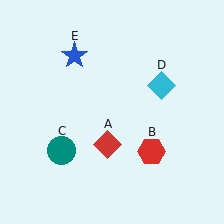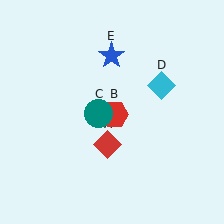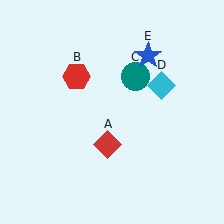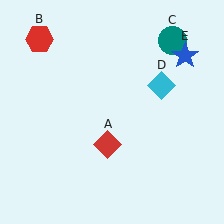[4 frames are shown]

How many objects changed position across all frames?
3 objects changed position: red hexagon (object B), teal circle (object C), blue star (object E).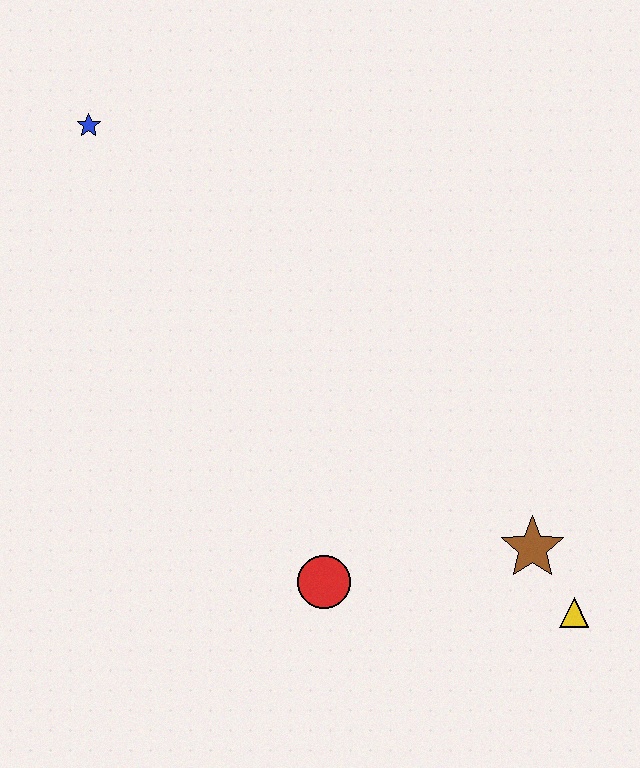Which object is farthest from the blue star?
The yellow triangle is farthest from the blue star.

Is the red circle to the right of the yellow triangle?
No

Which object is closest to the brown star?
The yellow triangle is closest to the brown star.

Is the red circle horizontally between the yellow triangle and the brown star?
No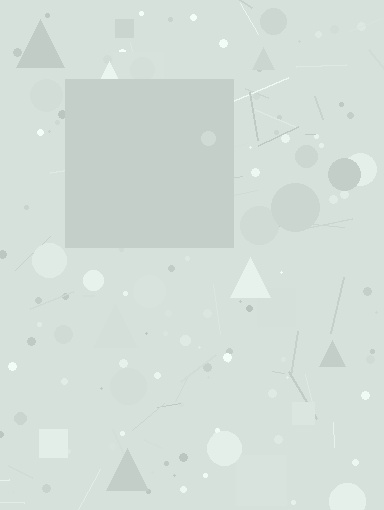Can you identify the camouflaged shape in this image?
The camouflaged shape is a square.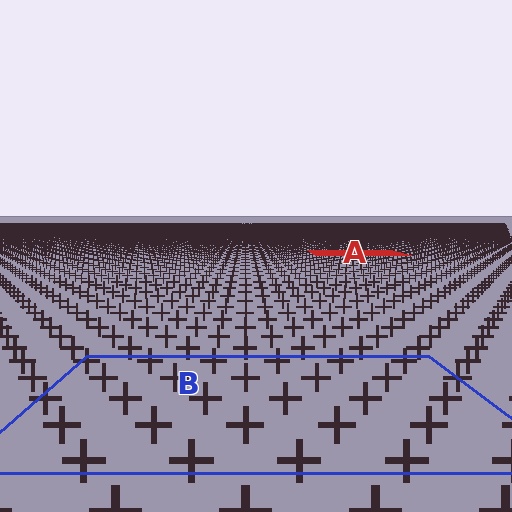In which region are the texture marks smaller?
The texture marks are smaller in region A, because it is farther away.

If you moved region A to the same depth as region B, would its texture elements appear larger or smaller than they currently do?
They would appear larger. At a closer depth, the same texture elements are projected at a bigger on-screen size.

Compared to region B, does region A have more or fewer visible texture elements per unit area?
Region A has more texture elements per unit area — they are packed more densely because it is farther away.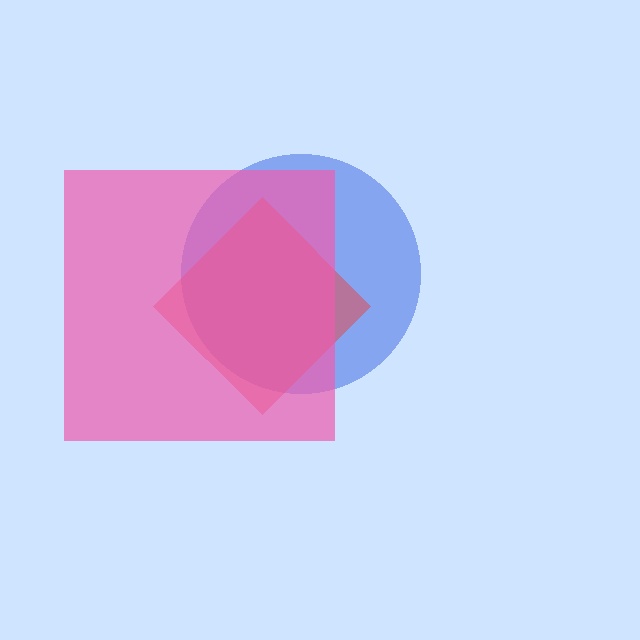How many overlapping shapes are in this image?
There are 3 overlapping shapes in the image.